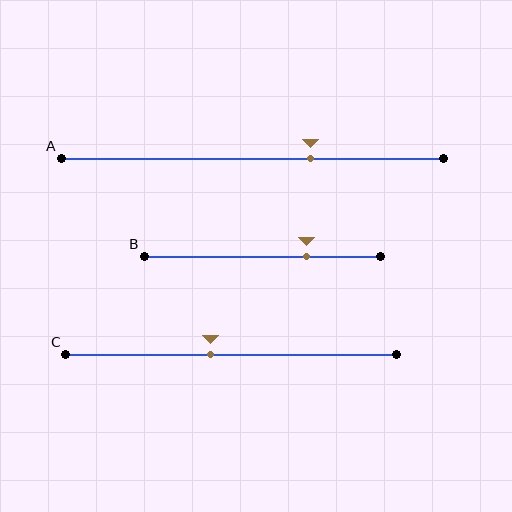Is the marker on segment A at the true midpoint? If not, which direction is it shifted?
No, the marker on segment A is shifted to the right by about 15% of the segment length.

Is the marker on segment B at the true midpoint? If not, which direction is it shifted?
No, the marker on segment B is shifted to the right by about 19% of the segment length.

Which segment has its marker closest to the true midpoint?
Segment C has its marker closest to the true midpoint.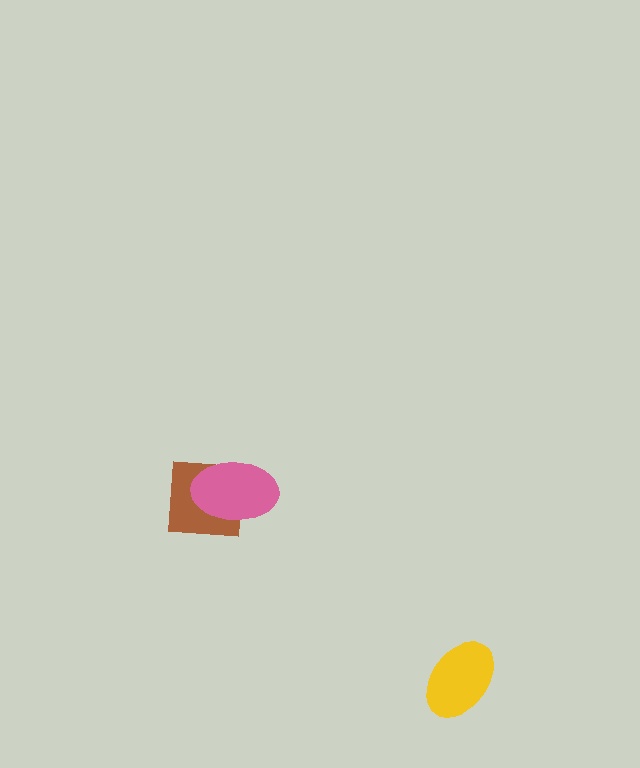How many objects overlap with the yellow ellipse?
0 objects overlap with the yellow ellipse.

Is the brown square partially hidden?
Yes, it is partially covered by another shape.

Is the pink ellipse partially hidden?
No, no other shape covers it.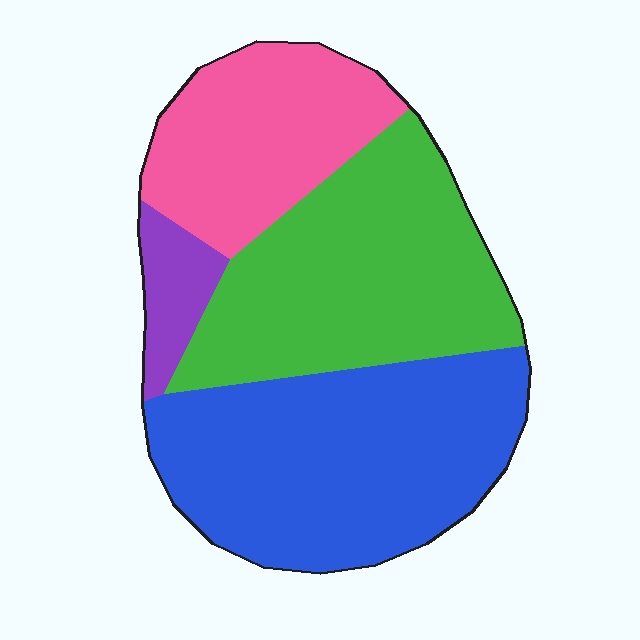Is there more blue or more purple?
Blue.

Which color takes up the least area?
Purple, at roughly 5%.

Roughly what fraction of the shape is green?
Green takes up about one third (1/3) of the shape.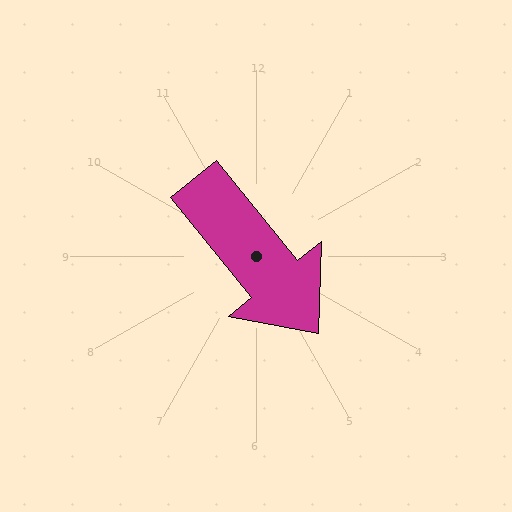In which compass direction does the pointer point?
Southeast.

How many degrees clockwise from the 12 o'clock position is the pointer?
Approximately 141 degrees.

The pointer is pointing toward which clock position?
Roughly 5 o'clock.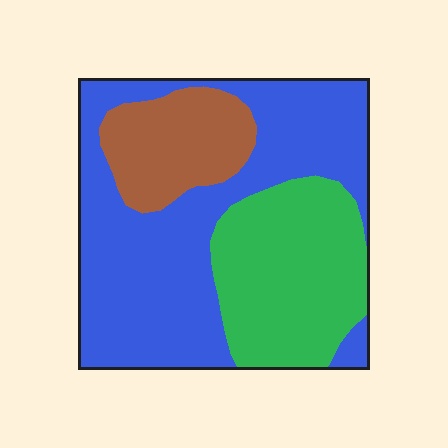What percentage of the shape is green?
Green covers about 30% of the shape.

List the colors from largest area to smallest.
From largest to smallest: blue, green, brown.